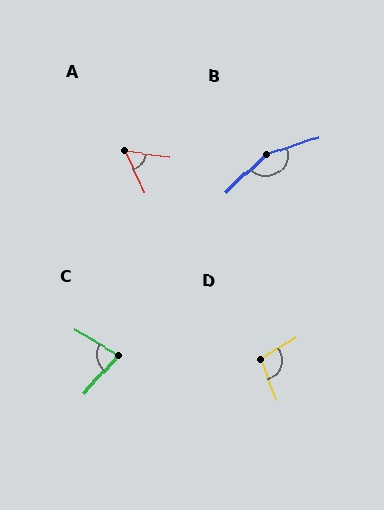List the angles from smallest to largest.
A (56°), C (78°), D (102°), B (155°).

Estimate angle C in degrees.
Approximately 78 degrees.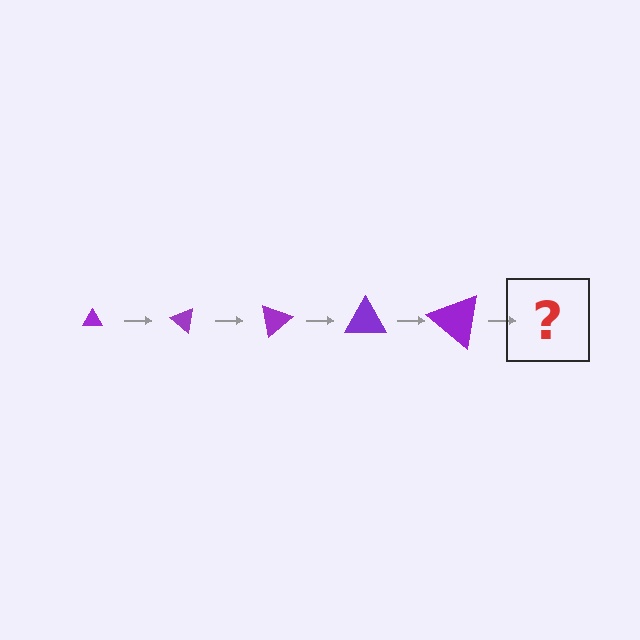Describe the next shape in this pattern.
It should be a triangle, larger than the previous one and rotated 200 degrees from the start.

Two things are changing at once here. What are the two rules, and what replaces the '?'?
The two rules are that the triangle grows larger each step and it rotates 40 degrees each step. The '?' should be a triangle, larger than the previous one and rotated 200 degrees from the start.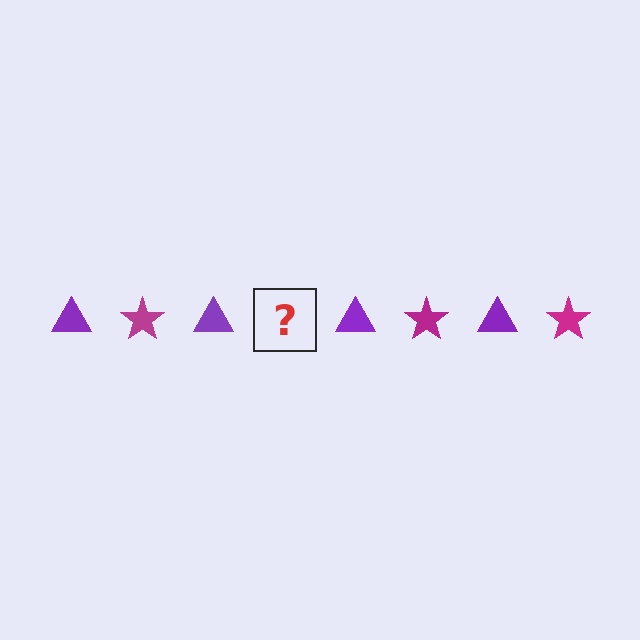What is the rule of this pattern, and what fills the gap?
The rule is that the pattern alternates between purple triangle and magenta star. The gap should be filled with a magenta star.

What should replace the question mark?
The question mark should be replaced with a magenta star.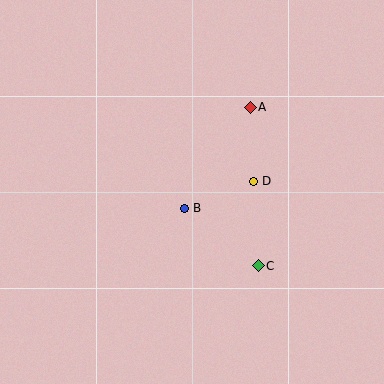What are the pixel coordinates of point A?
Point A is at (250, 107).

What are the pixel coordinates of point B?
Point B is at (185, 208).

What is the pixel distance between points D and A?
The distance between D and A is 74 pixels.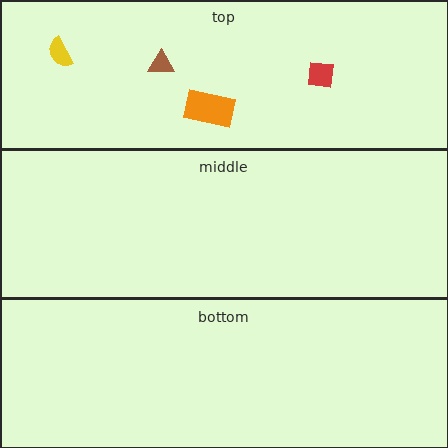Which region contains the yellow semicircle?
The top region.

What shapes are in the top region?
The yellow semicircle, the orange rectangle, the brown triangle, the red square.